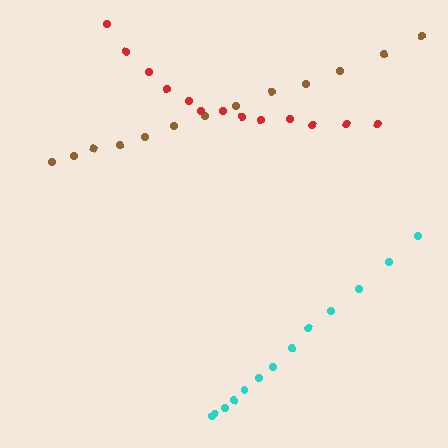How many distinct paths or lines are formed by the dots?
There are 3 distinct paths.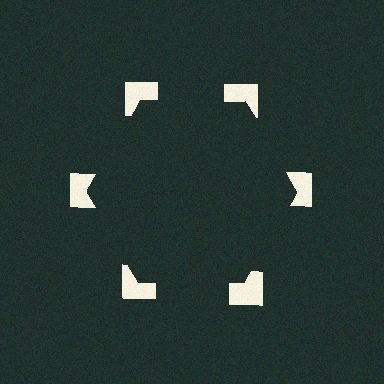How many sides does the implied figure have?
6 sides.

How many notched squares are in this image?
There are 6 — one at each vertex of the illusory hexagon.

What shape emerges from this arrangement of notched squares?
An illusory hexagon — its edges are inferred from the aligned wedge cuts in the notched squares, not physically drawn.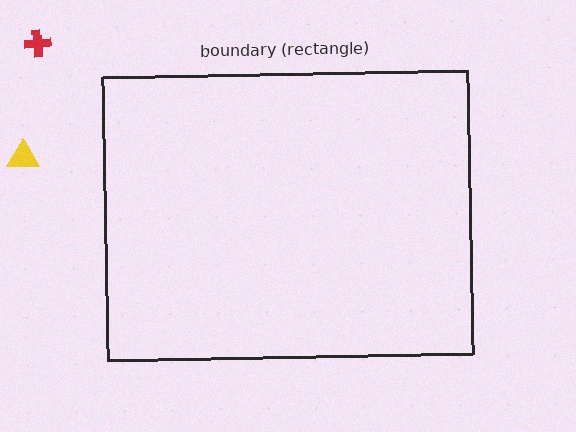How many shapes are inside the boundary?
0 inside, 2 outside.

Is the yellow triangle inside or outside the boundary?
Outside.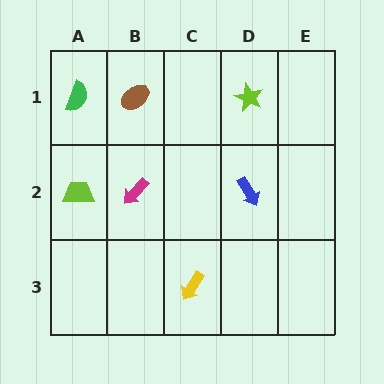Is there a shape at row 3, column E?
No, that cell is empty.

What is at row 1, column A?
A green semicircle.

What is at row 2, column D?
A blue arrow.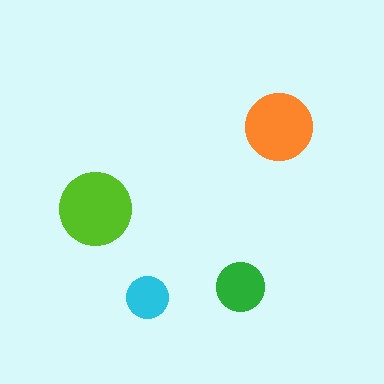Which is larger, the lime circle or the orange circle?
The lime one.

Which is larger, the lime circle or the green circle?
The lime one.